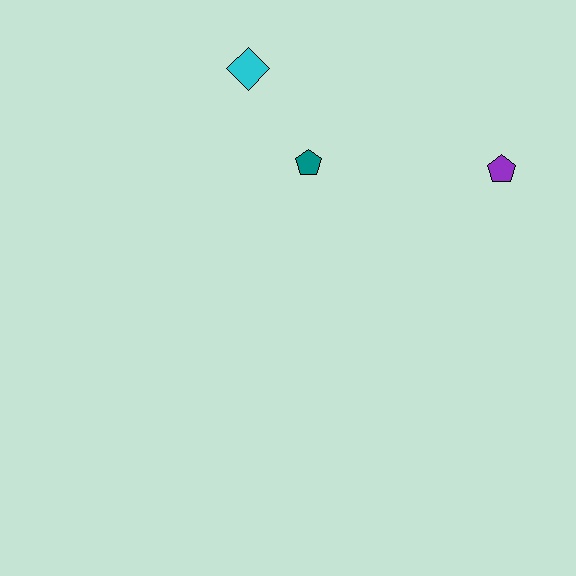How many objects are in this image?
There are 3 objects.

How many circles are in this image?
There are no circles.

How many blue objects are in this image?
There are no blue objects.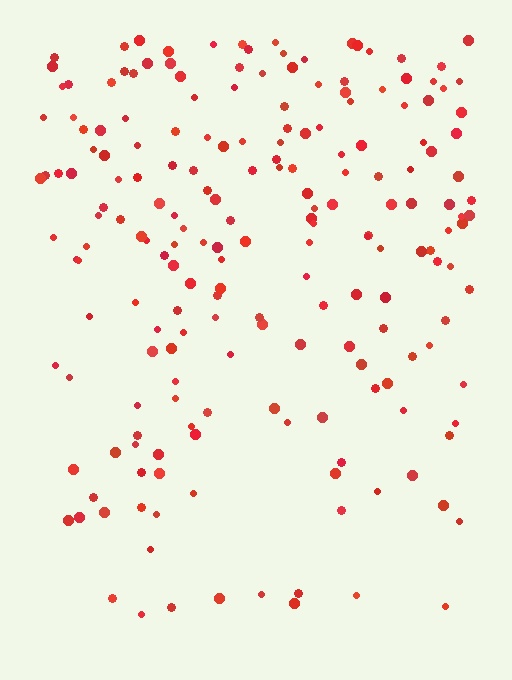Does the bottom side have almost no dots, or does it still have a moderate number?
Still a moderate number, just noticeably fewer than the top.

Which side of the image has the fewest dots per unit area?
The bottom.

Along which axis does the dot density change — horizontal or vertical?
Vertical.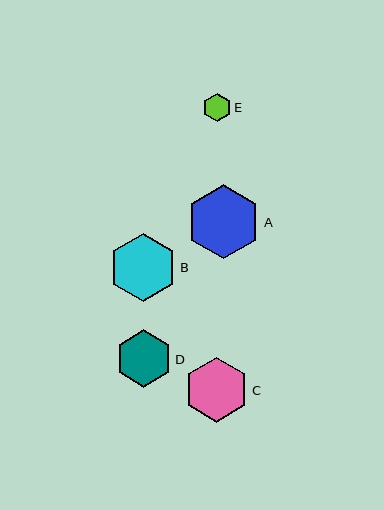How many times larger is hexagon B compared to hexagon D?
Hexagon B is approximately 1.2 times the size of hexagon D.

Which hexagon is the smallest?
Hexagon E is the smallest with a size of approximately 28 pixels.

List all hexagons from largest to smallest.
From largest to smallest: A, B, C, D, E.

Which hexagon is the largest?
Hexagon A is the largest with a size of approximately 74 pixels.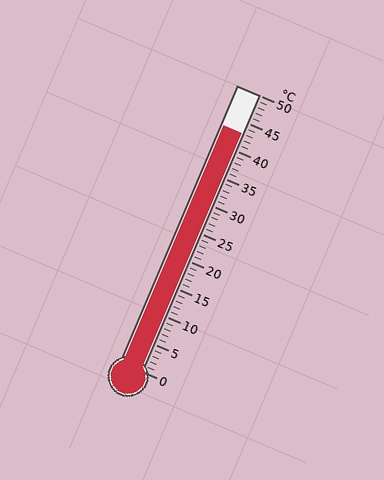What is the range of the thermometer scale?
The thermometer scale ranges from 0°C to 50°C.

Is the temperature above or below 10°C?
The temperature is above 10°C.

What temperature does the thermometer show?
The thermometer shows approximately 43°C.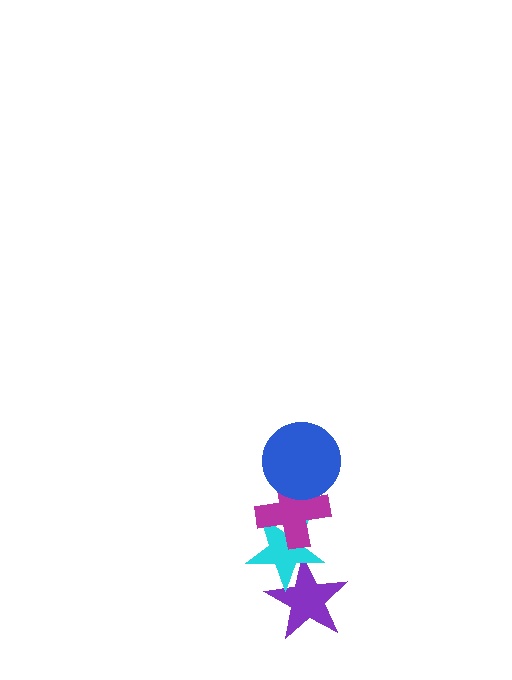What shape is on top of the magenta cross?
The blue circle is on top of the magenta cross.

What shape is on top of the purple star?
The cyan star is on top of the purple star.